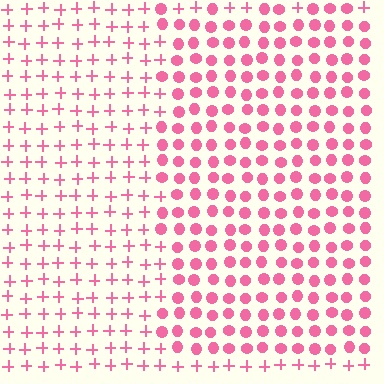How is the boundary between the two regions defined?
The boundary is defined by a change in element shape: circles inside vs. plus signs outside. All elements share the same color and spacing.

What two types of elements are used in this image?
The image uses circles inside the rectangle region and plus signs outside it.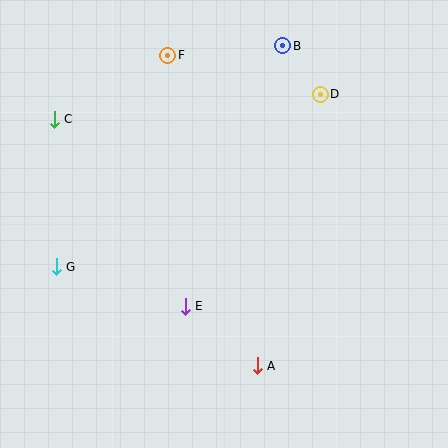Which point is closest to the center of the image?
Point E at (185, 306) is closest to the center.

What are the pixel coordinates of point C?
Point C is at (54, 119).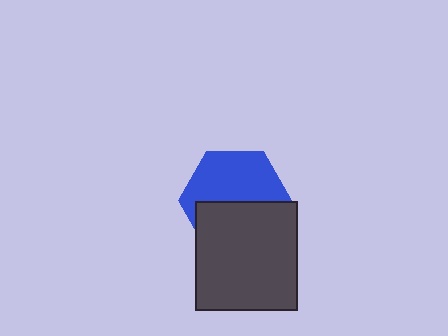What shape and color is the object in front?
The object in front is a dark gray rectangle.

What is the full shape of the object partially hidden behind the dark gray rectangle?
The partially hidden object is a blue hexagon.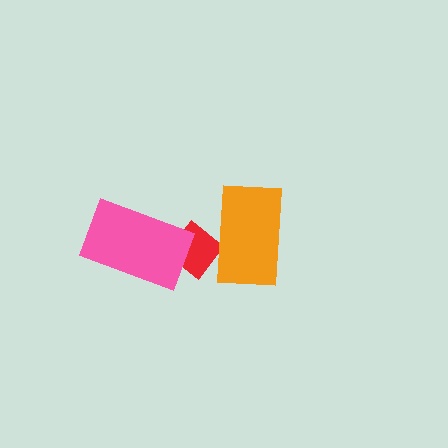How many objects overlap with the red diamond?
2 objects overlap with the red diamond.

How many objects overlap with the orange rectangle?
1 object overlaps with the orange rectangle.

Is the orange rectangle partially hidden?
No, no other shape covers it.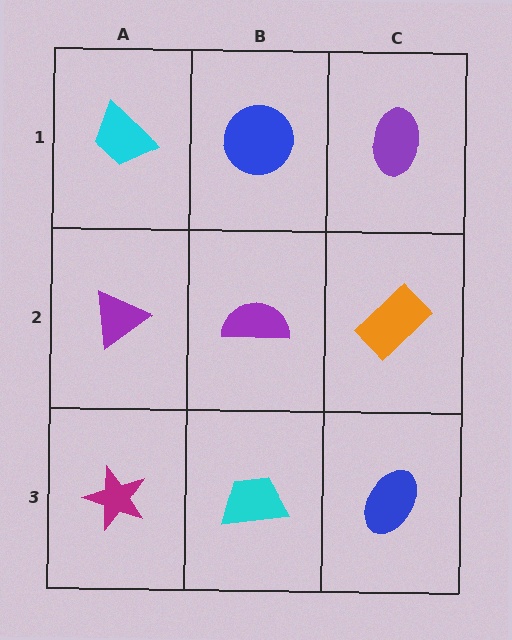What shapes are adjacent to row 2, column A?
A cyan trapezoid (row 1, column A), a magenta star (row 3, column A), a purple semicircle (row 2, column B).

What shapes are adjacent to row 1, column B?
A purple semicircle (row 2, column B), a cyan trapezoid (row 1, column A), a purple ellipse (row 1, column C).